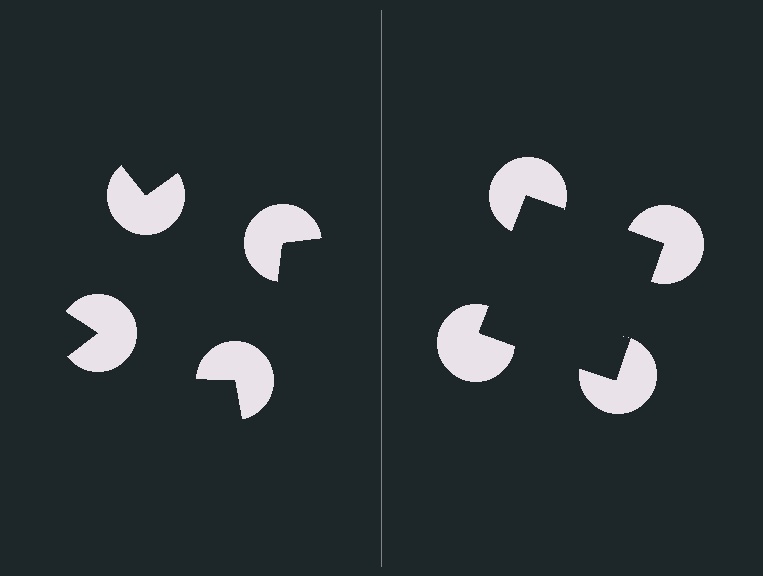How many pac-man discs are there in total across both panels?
8 — 4 on each side.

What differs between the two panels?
The pac-man discs are positioned identically on both sides; only the wedge orientations differ. On the right they align to a square; on the left they are misaligned.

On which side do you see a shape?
An illusory square appears on the right side. On the left side the wedge cuts are rotated, so no coherent shape forms.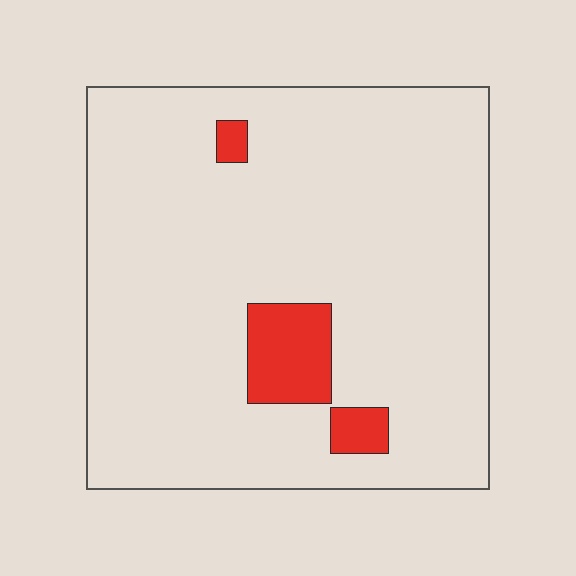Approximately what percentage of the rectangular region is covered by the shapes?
Approximately 10%.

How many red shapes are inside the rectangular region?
3.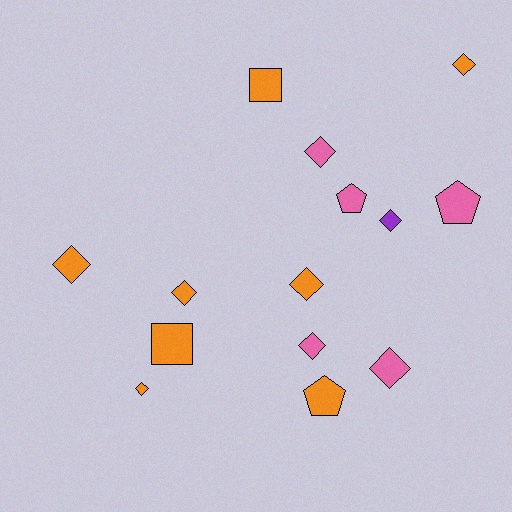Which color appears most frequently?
Orange, with 8 objects.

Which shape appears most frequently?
Diamond, with 9 objects.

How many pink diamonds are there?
There are 3 pink diamonds.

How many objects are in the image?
There are 14 objects.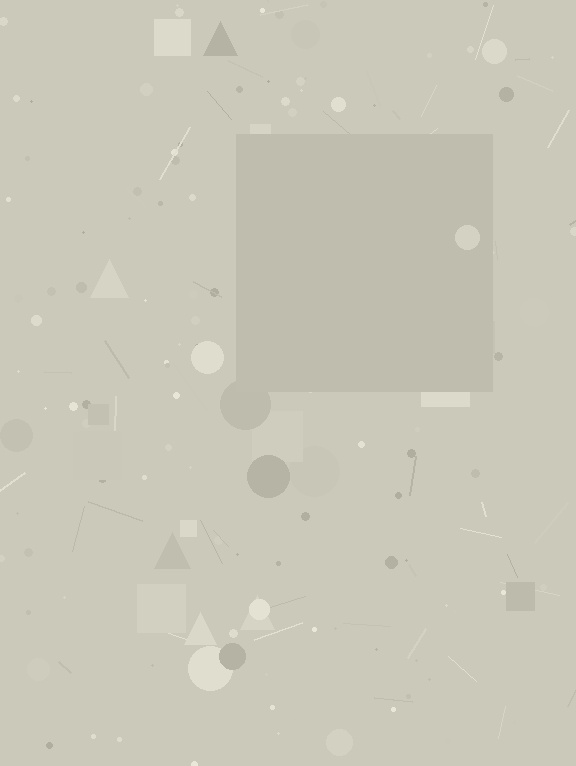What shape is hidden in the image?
A square is hidden in the image.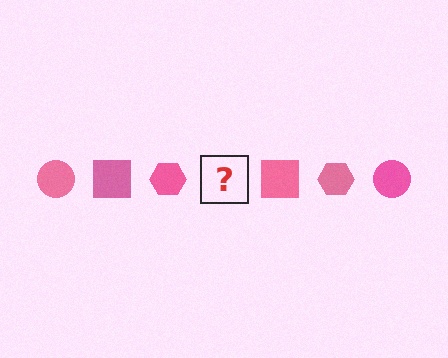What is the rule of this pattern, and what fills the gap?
The rule is that the pattern cycles through circle, square, hexagon shapes in pink. The gap should be filled with a pink circle.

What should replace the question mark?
The question mark should be replaced with a pink circle.